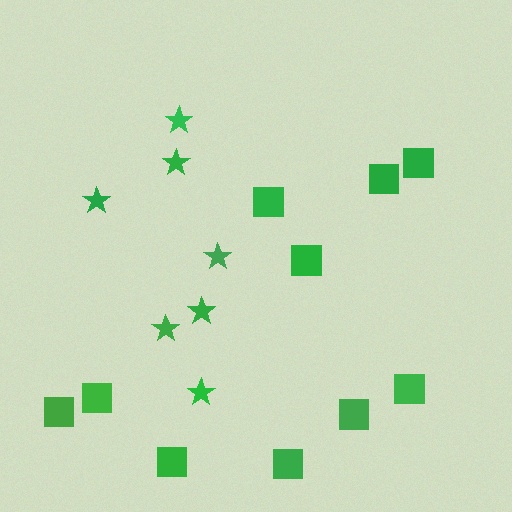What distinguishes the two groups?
There are 2 groups: one group of stars (7) and one group of squares (10).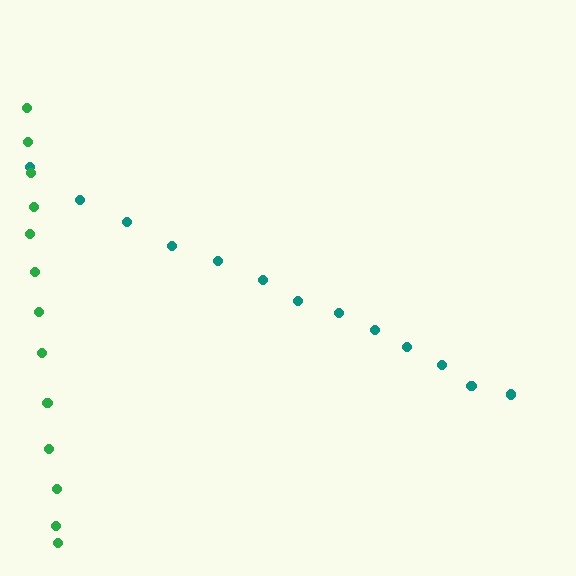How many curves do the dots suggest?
There are 2 distinct paths.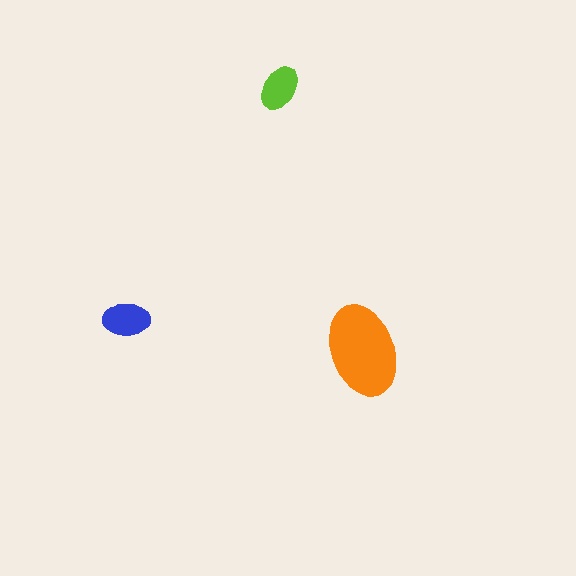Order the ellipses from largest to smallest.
the orange one, the blue one, the lime one.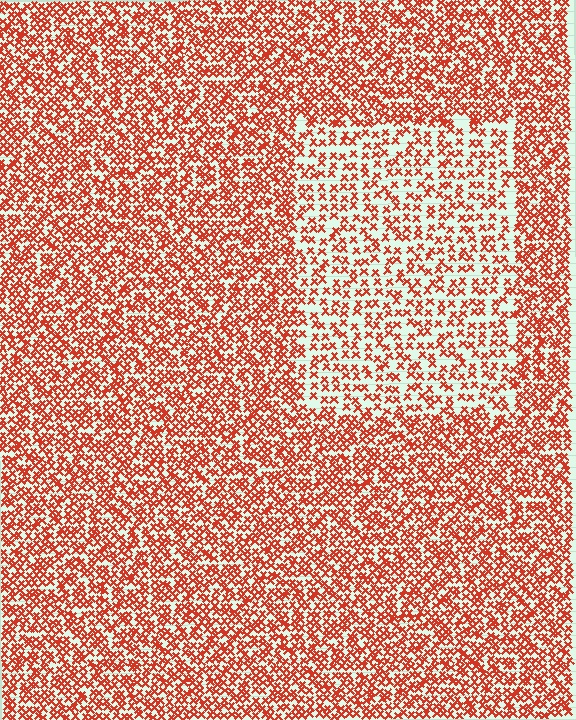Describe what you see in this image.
The image contains small red elements arranged at two different densities. A rectangle-shaped region is visible where the elements are less densely packed than the surrounding area.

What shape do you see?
I see a rectangle.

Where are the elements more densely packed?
The elements are more densely packed outside the rectangle boundary.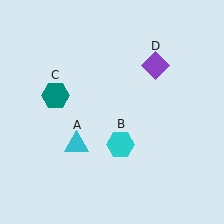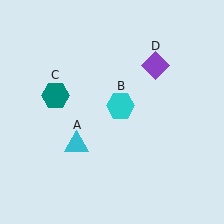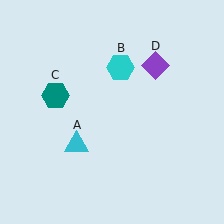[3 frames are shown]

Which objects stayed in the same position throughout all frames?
Cyan triangle (object A) and teal hexagon (object C) and purple diamond (object D) remained stationary.